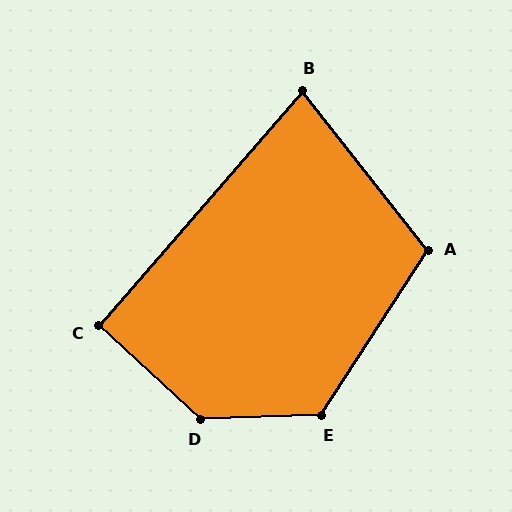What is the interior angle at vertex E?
Approximately 125 degrees (obtuse).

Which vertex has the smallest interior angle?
B, at approximately 79 degrees.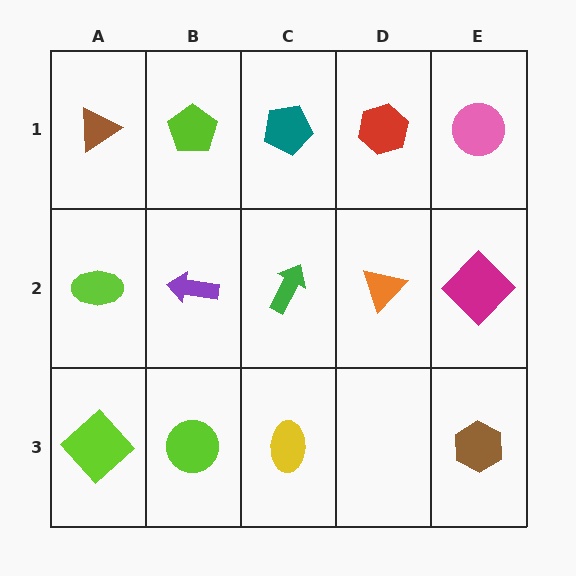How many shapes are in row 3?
4 shapes.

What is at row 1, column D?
A red hexagon.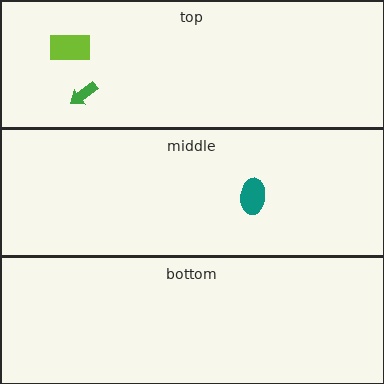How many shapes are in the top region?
2.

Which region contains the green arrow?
The top region.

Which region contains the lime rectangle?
The top region.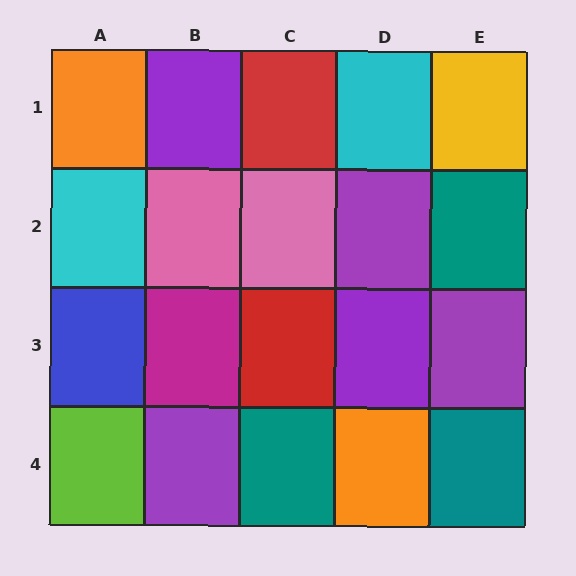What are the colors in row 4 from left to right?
Lime, purple, teal, orange, teal.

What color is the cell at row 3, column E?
Purple.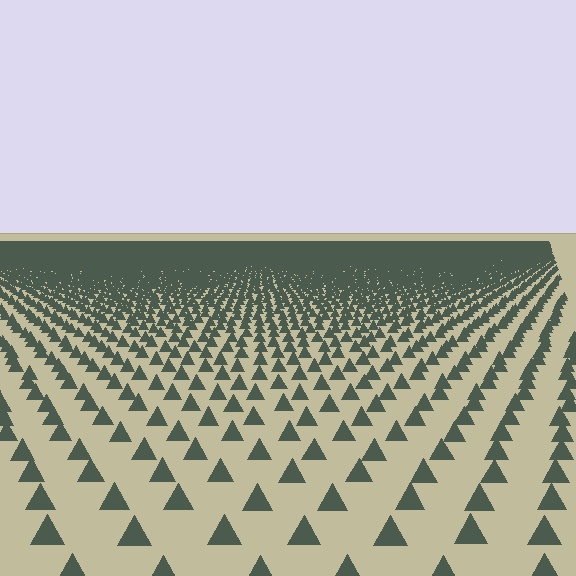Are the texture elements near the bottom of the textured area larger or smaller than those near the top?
Larger. Near the bottom, elements are closer to the viewer and appear at a bigger on-screen size.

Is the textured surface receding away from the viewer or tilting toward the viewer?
The surface is receding away from the viewer. Texture elements get smaller and denser toward the top.